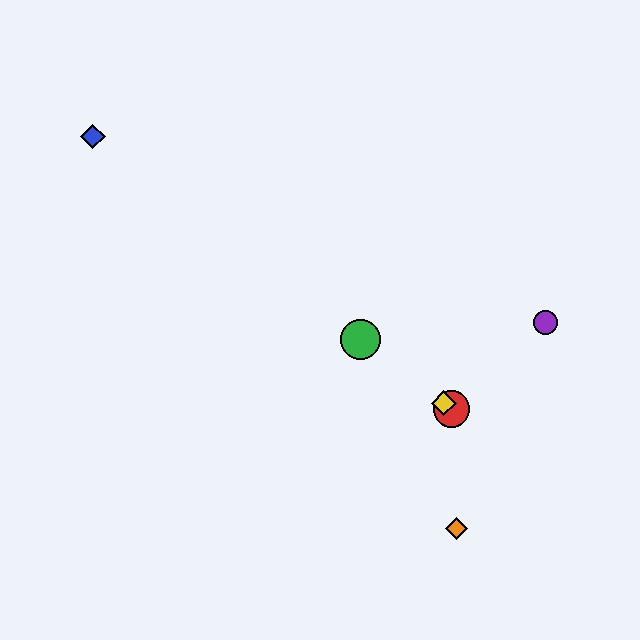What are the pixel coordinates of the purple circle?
The purple circle is at (546, 323).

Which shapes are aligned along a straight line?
The red circle, the blue diamond, the green circle, the yellow diamond are aligned along a straight line.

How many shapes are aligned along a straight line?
4 shapes (the red circle, the blue diamond, the green circle, the yellow diamond) are aligned along a straight line.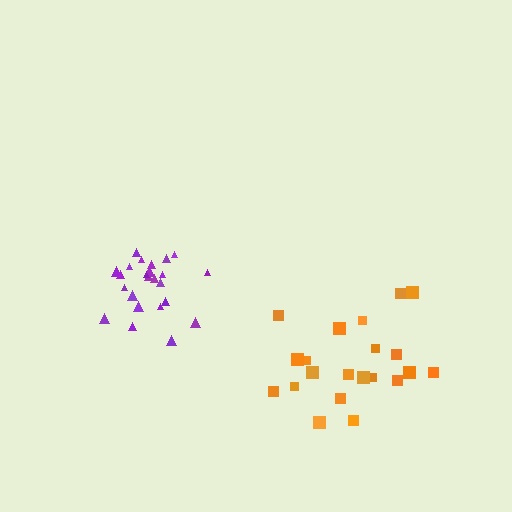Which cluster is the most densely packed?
Purple.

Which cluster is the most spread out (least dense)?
Orange.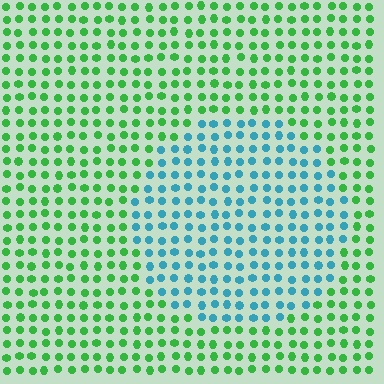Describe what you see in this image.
The image is filled with small green elements in a uniform arrangement. A circle-shaped region is visible where the elements are tinted to a slightly different hue, forming a subtle color boundary.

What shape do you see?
I see a circle.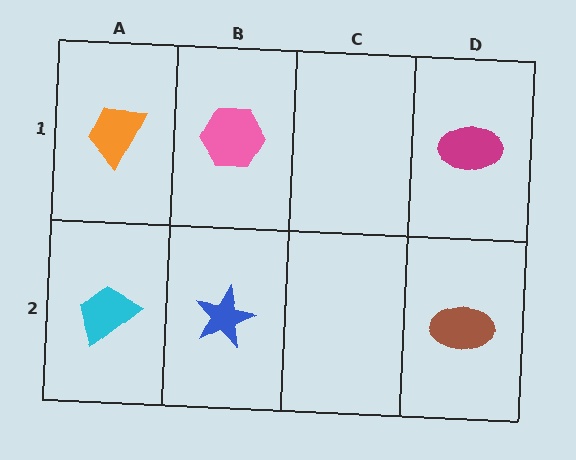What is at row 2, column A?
A cyan trapezoid.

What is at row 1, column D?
A magenta ellipse.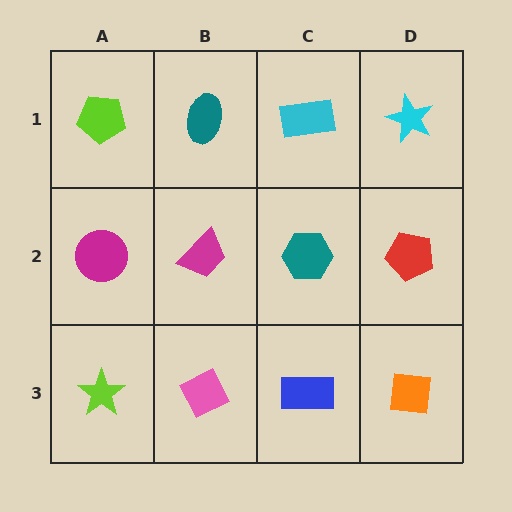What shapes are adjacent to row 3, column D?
A red pentagon (row 2, column D), a blue rectangle (row 3, column C).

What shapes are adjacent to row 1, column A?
A magenta circle (row 2, column A), a teal ellipse (row 1, column B).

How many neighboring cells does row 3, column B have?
3.